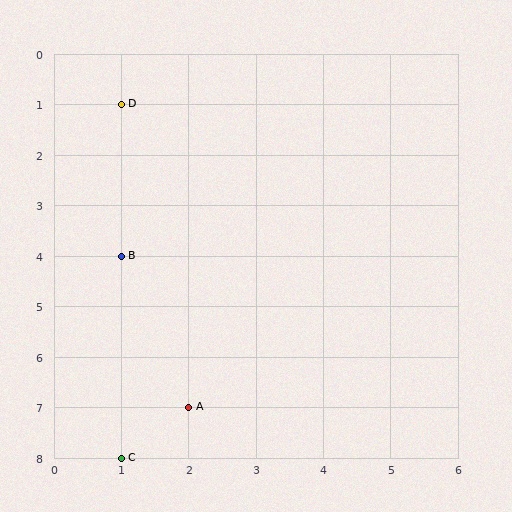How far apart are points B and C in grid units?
Points B and C are 4 rows apart.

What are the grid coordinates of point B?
Point B is at grid coordinates (1, 4).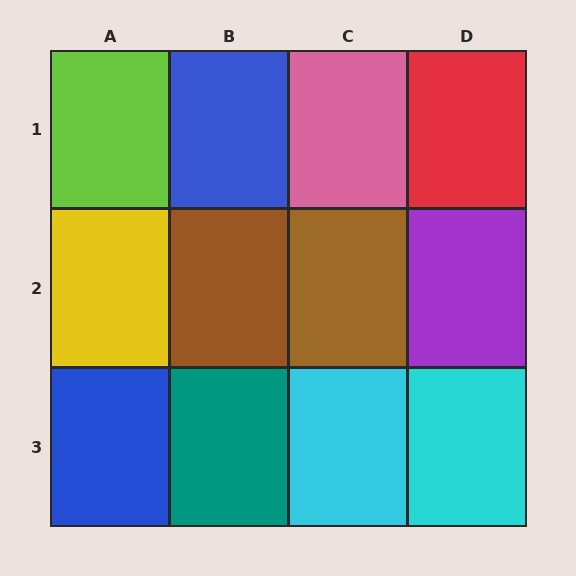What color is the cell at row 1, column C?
Pink.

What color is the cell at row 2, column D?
Purple.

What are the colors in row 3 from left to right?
Blue, teal, cyan, cyan.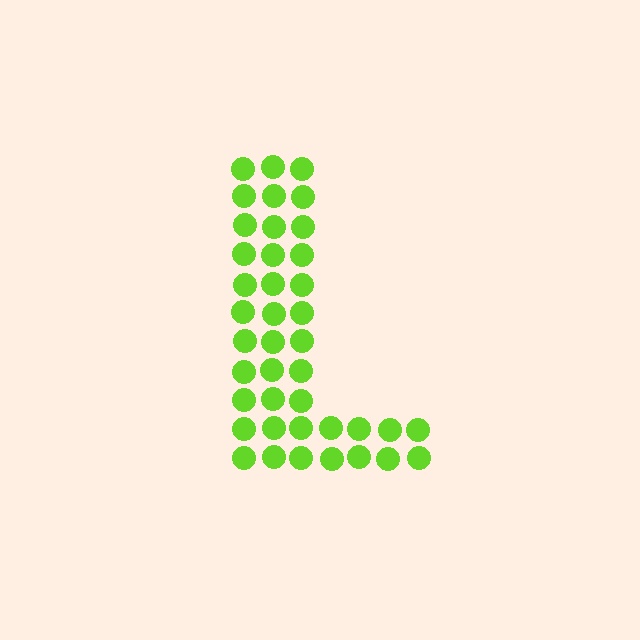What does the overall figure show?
The overall figure shows the letter L.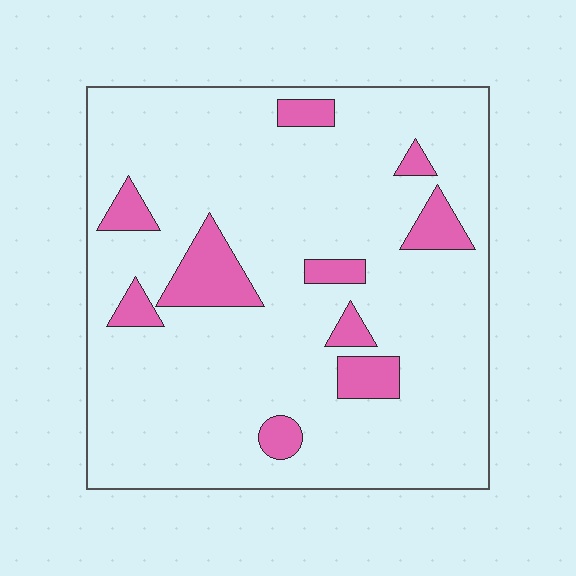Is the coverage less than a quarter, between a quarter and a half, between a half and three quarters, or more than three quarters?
Less than a quarter.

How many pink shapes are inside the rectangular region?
10.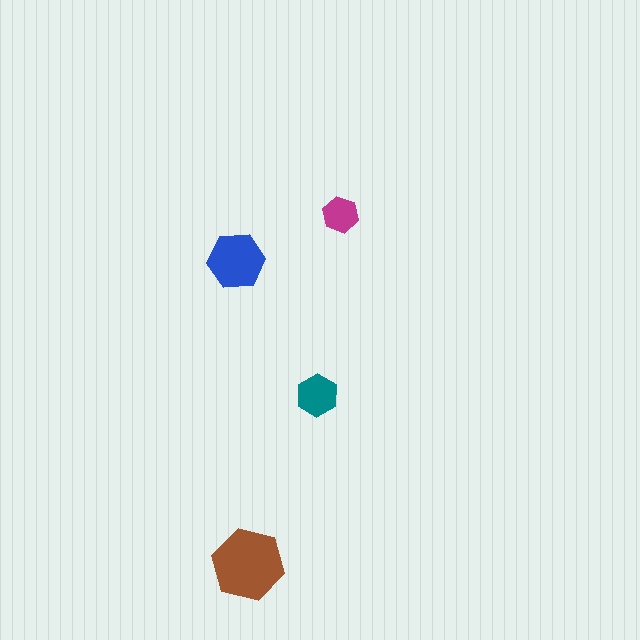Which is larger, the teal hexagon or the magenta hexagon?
The teal one.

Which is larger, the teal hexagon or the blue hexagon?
The blue one.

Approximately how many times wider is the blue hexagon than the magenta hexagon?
About 1.5 times wider.